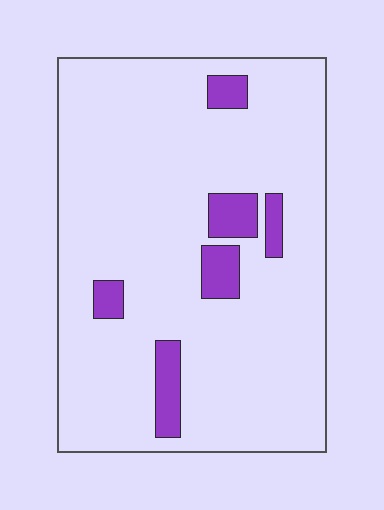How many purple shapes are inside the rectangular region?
6.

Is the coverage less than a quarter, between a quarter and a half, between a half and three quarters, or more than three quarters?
Less than a quarter.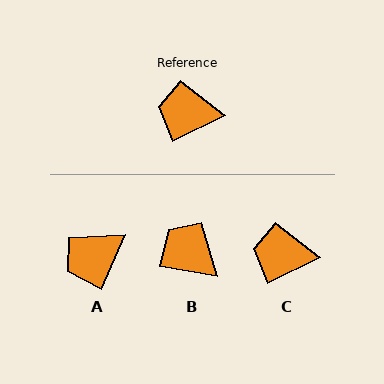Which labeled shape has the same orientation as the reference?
C.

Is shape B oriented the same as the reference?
No, it is off by about 37 degrees.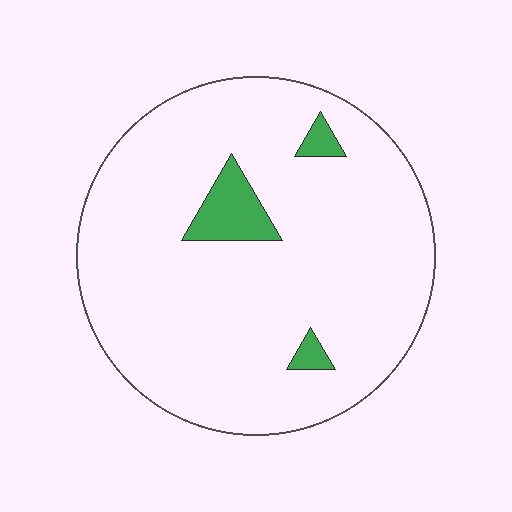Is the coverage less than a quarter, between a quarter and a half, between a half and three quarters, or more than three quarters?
Less than a quarter.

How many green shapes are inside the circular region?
3.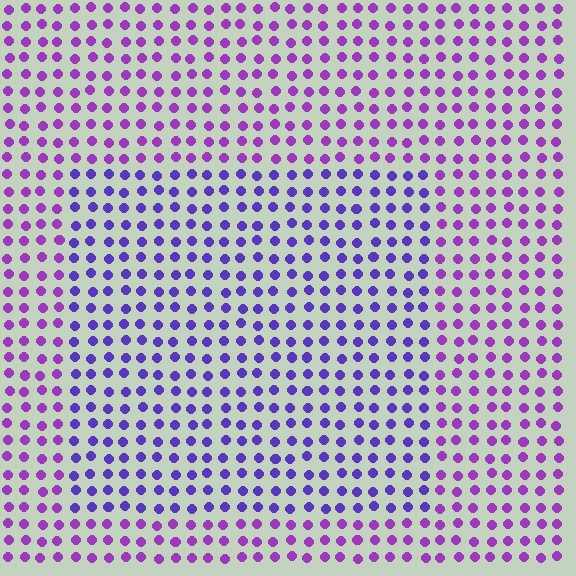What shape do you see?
I see a rectangle.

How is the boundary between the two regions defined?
The boundary is defined purely by a slight shift in hue (about 32 degrees). Spacing, size, and orientation are identical on both sides.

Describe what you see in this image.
The image is filled with small purple elements in a uniform arrangement. A rectangle-shaped region is visible where the elements are tinted to a slightly different hue, forming a subtle color boundary.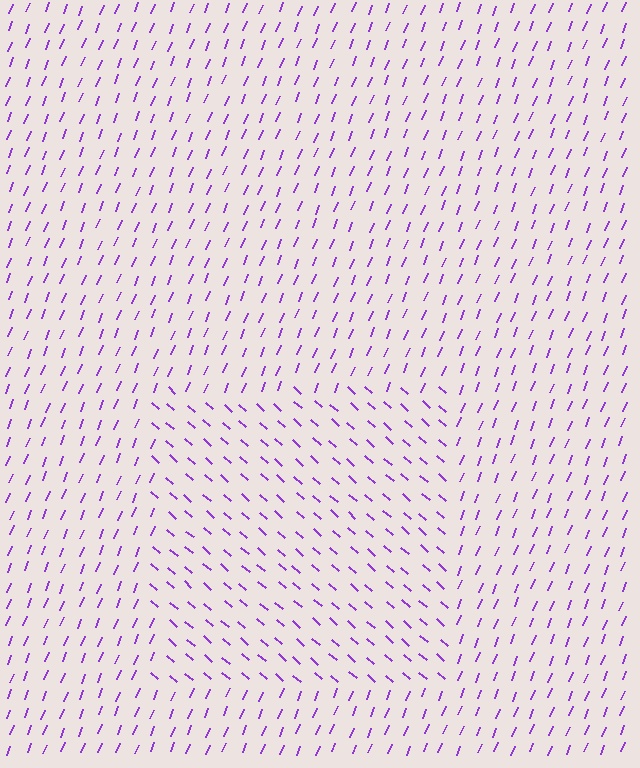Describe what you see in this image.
The image is filled with small purple line segments. A rectangle region in the image has lines oriented differently from the surrounding lines, creating a visible texture boundary.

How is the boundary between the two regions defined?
The boundary is defined purely by a change in line orientation (approximately 71 degrees difference). All lines are the same color and thickness.